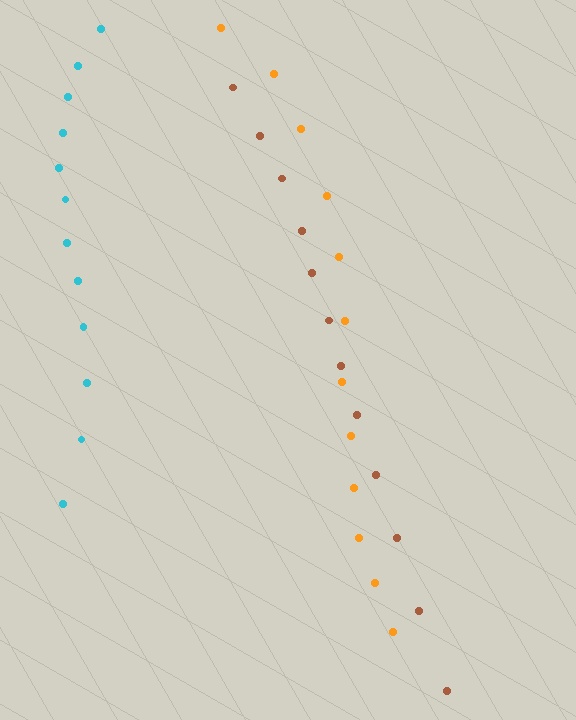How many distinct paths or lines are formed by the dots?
There are 3 distinct paths.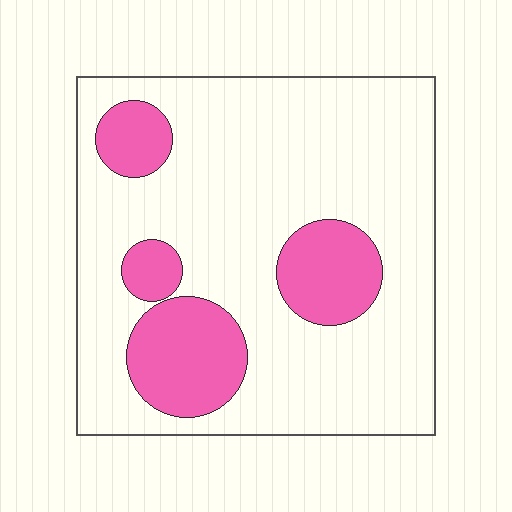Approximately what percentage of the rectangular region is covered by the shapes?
Approximately 20%.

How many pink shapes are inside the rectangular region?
4.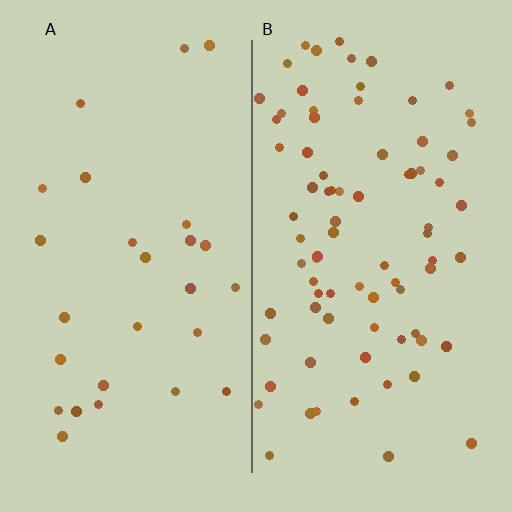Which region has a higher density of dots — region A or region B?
B (the right).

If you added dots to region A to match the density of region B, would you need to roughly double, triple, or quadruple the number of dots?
Approximately triple.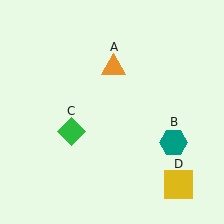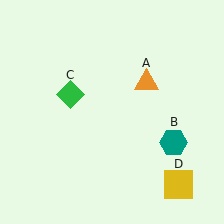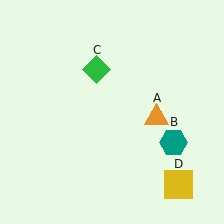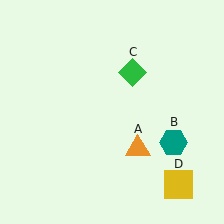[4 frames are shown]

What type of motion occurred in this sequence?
The orange triangle (object A), green diamond (object C) rotated clockwise around the center of the scene.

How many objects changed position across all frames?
2 objects changed position: orange triangle (object A), green diamond (object C).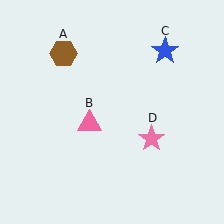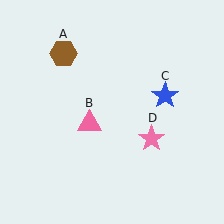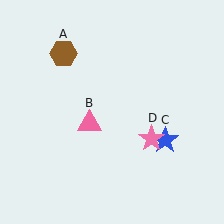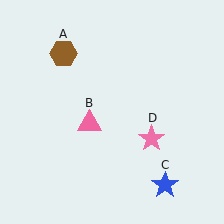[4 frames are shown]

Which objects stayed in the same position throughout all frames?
Brown hexagon (object A) and pink triangle (object B) and pink star (object D) remained stationary.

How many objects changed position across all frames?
1 object changed position: blue star (object C).